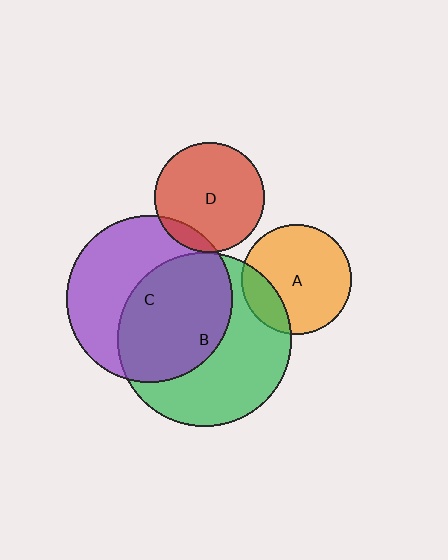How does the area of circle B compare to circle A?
Approximately 2.5 times.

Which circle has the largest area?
Circle B (green).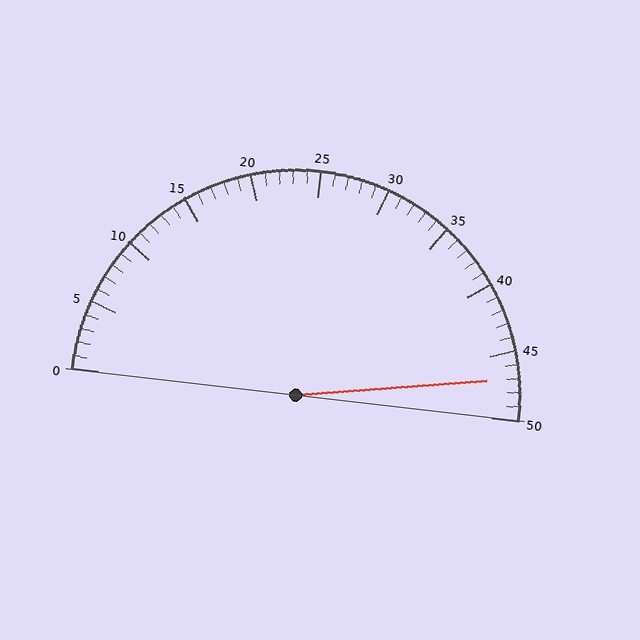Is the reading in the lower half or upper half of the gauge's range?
The reading is in the upper half of the range (0 to 50).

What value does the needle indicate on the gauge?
The needle indicates approximately 47.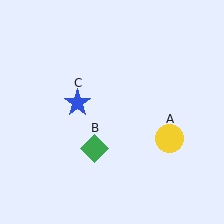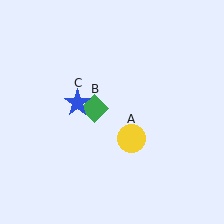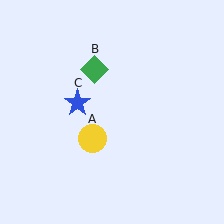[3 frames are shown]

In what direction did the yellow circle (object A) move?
The yellow circle (object A) moved left.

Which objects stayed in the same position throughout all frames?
Blue star (object C) remained stationary.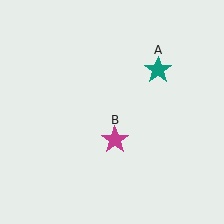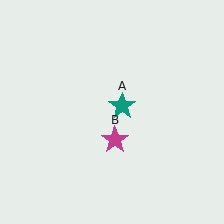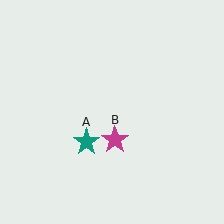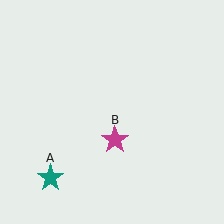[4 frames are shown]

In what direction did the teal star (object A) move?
The teal star (object A) moved down and to the left.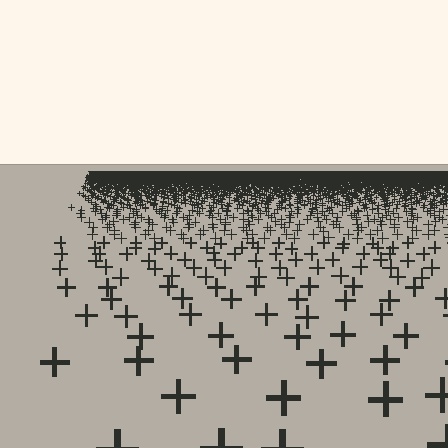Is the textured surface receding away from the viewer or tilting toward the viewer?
The surface is receding away from the viewer. Texture elements get smaller and denser toward the top.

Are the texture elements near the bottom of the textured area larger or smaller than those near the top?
Larger. Near the bottom, elements are closer to the viewer and appear at a bigger on-screen size.